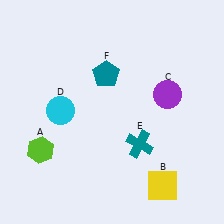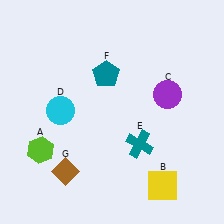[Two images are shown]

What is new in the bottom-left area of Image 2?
A brown diamond (G) was added in the bottom-left area of Image 2.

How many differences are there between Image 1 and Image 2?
There is 1 difference between the two images.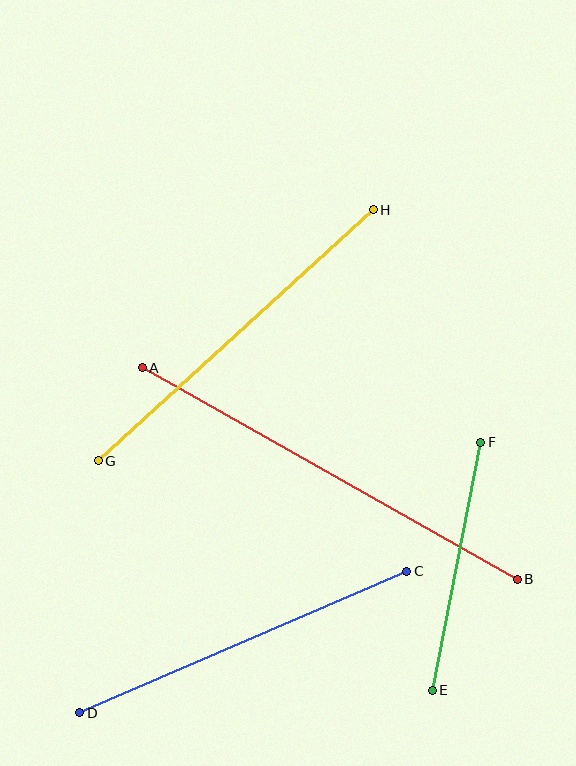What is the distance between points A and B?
The distance is approximately 430 pixels.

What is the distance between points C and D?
The distance is approximately 356 pixels.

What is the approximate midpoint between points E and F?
The midpoint is at approximately (457, 566) pixels.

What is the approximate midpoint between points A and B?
The midpoint is at approximately (330, 473) pixels.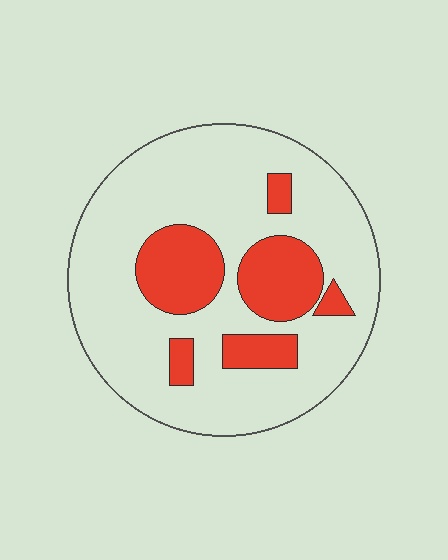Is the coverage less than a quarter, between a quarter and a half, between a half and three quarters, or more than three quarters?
Less than a quarter.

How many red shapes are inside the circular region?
6.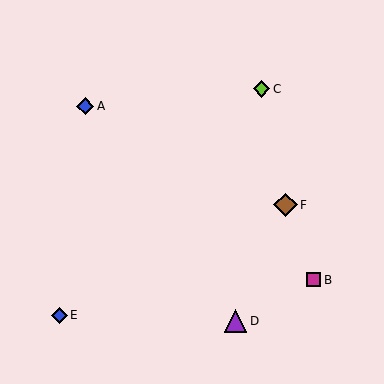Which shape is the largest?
The brown diamond (labeled F) is the largest.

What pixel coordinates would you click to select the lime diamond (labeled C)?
Click at (262, 89) to select the lime diamond C.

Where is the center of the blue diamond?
The center of the blue diamond is at (85, 106).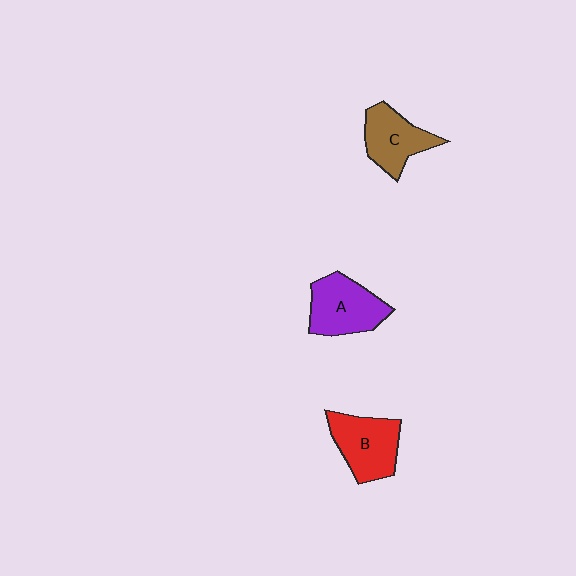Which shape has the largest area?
Shape A (purple).